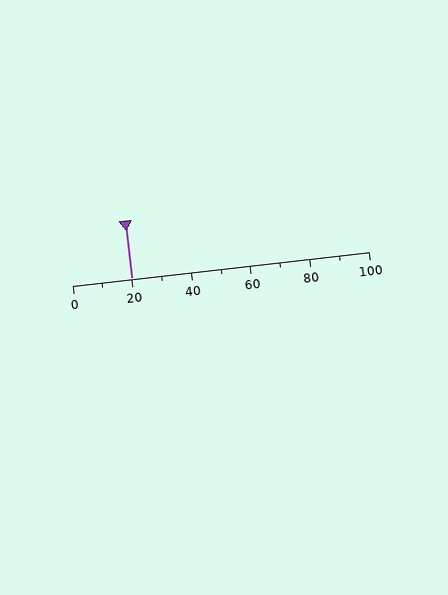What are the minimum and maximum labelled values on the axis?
The axis runs from 0 to 100.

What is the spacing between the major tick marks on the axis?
The major ticks are spaced 20 apart.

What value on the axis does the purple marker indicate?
The marker indicates approximately 20.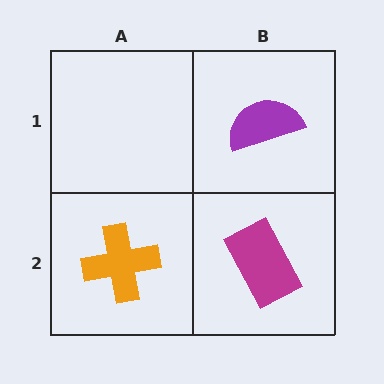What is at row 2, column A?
An orange cross.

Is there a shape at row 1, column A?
No, that cell is empty.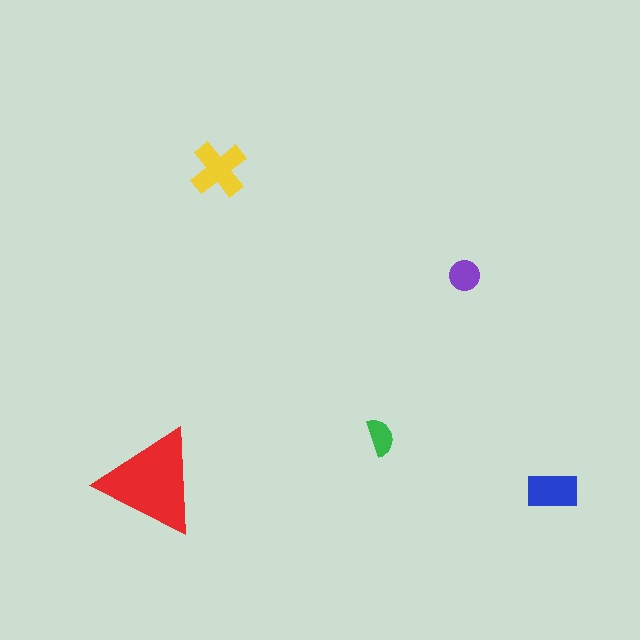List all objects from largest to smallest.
The red triangle, the yellow cross, the blue rectangle, the purple circle, the green semicircle.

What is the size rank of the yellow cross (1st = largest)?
2nd.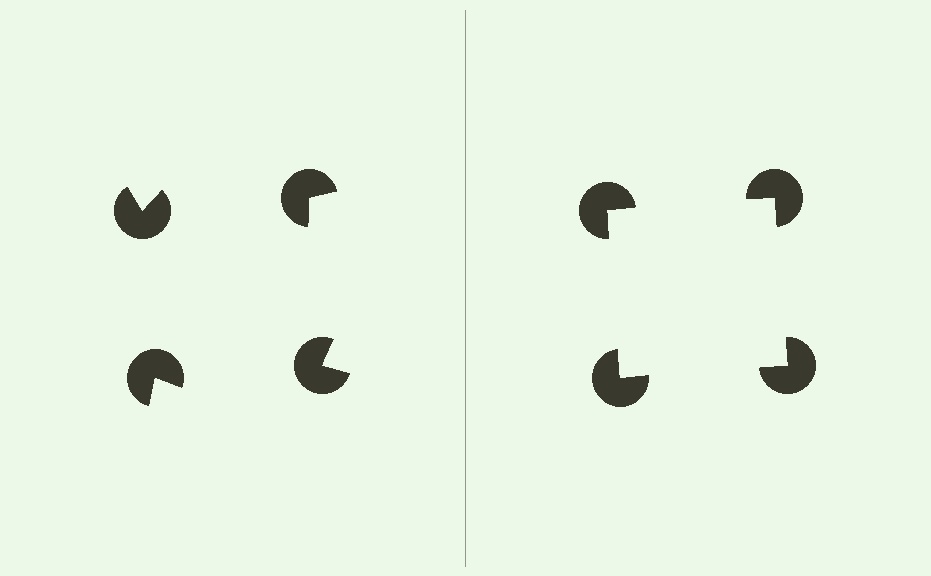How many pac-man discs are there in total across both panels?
8 — 4 on each side.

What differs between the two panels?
The pac-man discs are positioned identically on both sides; only the wedge orientations differ. On the right they align to a square; on the left they are misaligned.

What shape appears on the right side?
An illusory square.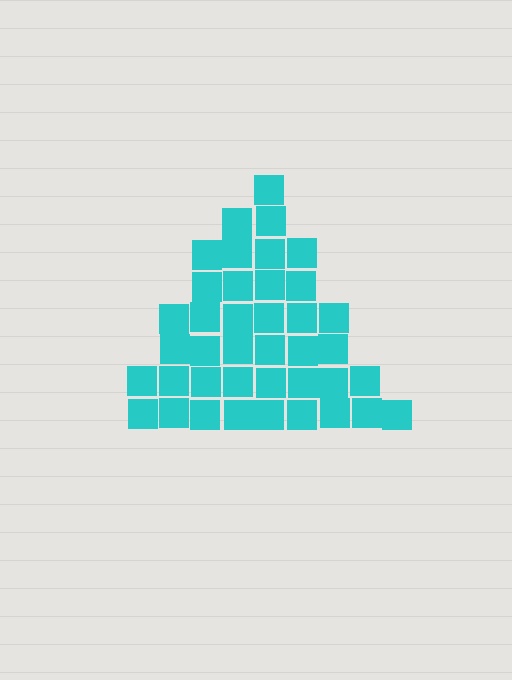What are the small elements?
The small elements are squares.